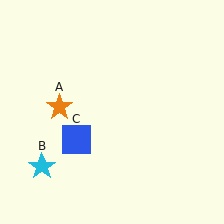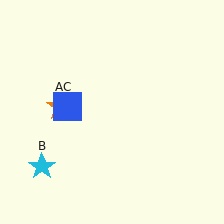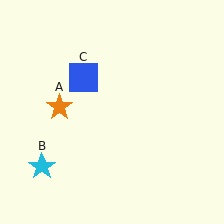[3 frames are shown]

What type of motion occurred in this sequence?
The blue square (object C) rotated clockwise around the center of the scene.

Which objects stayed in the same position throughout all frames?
Orange star (object A) and cyan star (object B) remained stationary.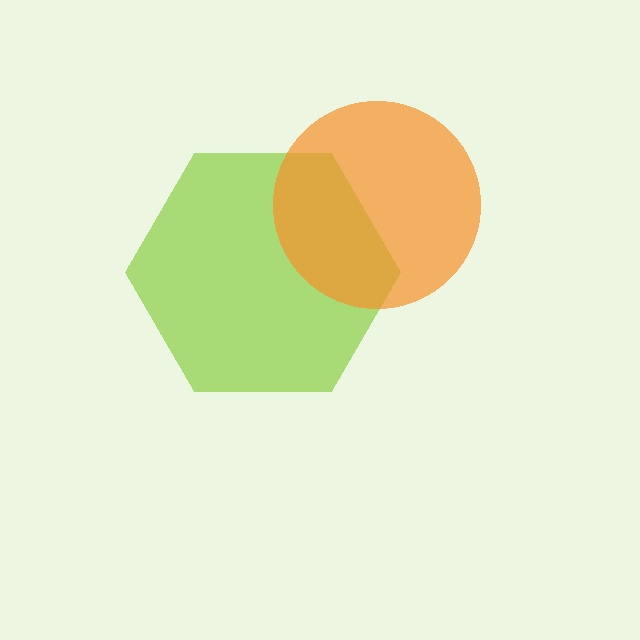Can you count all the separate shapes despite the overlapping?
Yes, there are 2 separate shapes.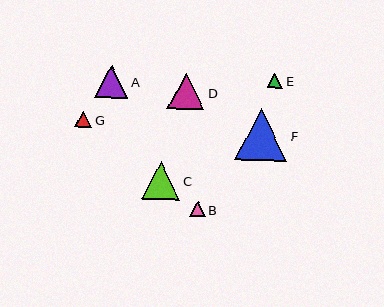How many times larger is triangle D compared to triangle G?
Triangle D is approximately 2.2 times the size of triangle G.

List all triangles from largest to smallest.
From largest to smallest: F, C, D, A, G, E, B.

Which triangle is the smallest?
Triangle B is the smallest with a size of approximately 15 pixels.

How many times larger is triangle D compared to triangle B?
Triangle D is approximately 2.4 times the size of triangle B.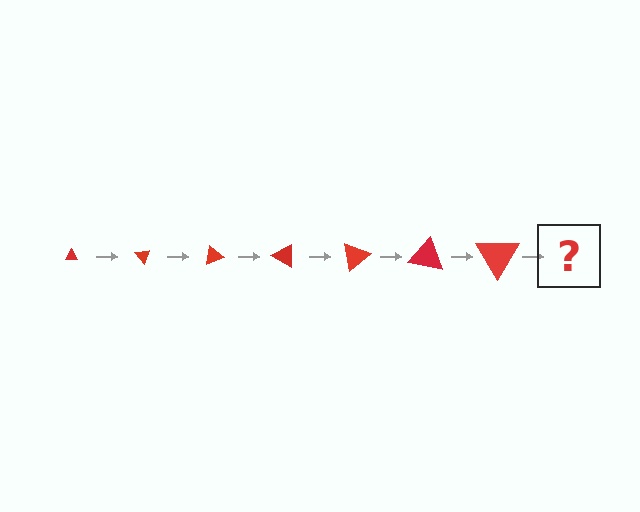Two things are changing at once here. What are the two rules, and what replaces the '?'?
The two rules are that the triangle grows larger each step and it rotates 50 degrees each step. The '?' should be a triangle, larger than the previous one and rotated 350 degrees from the start.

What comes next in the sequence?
The next element should be a triangle, larger than the previous one and rotated 350 degrees from the start.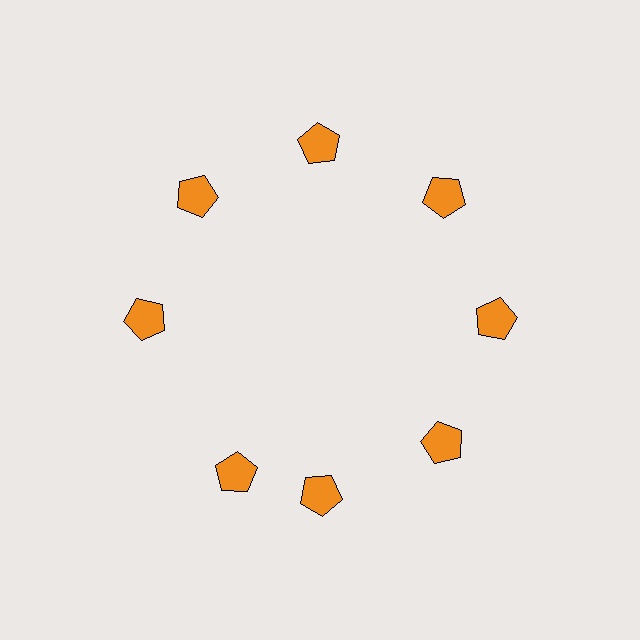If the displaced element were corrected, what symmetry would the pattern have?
It would have 8-fold rotational symmetry — the pattern would map onto itself every 45 degrees.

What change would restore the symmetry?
The symmetry would be restored by rotating it back into even spacing with its neighbors so that all 8 pentagons sit at equal angles and equal distance from the center.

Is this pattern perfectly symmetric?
No. The 8 orange pentagons are arranged in a ring, but one element near the 8 o'clock position is rotated out of alignment along the ring, breaking the 8-fold rotational symmetry.